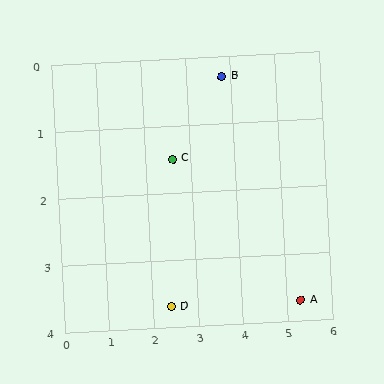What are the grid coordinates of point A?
Point A is at approximately (5.3, 3.7).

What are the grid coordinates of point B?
Point B is at approximately (3.8, 0.3).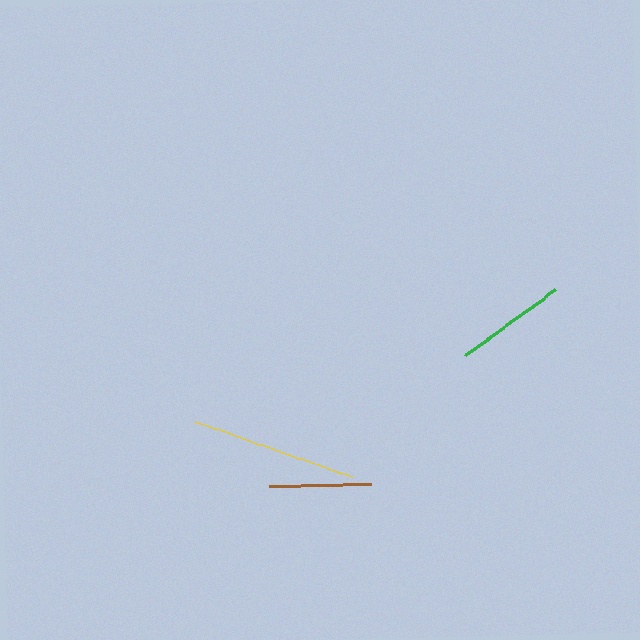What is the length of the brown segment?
The brown segment is approximately 102 pixels long.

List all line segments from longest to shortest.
From longest to shortest: yellow, green, brown.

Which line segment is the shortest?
The brown line is the shortest at approximately 102 pixels.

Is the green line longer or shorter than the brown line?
The green line is longer than the brown line.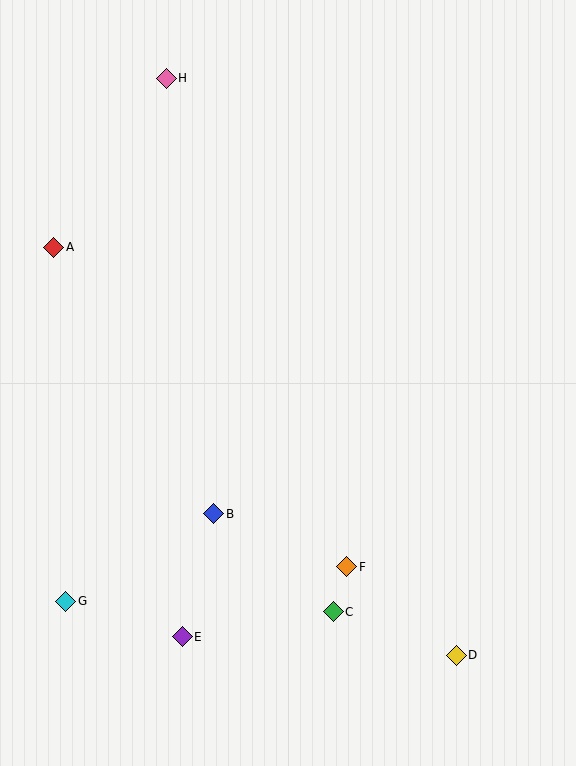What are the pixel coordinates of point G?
Point G is at (66, 601).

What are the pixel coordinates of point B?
Point B is at (214, 514).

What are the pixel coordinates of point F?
Point F is at (347, 567).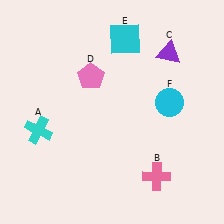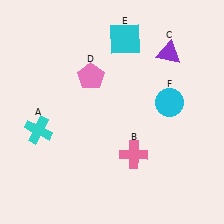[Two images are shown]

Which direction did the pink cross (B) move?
The pink cross (B) moved left.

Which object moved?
The pink cross (B) moved left.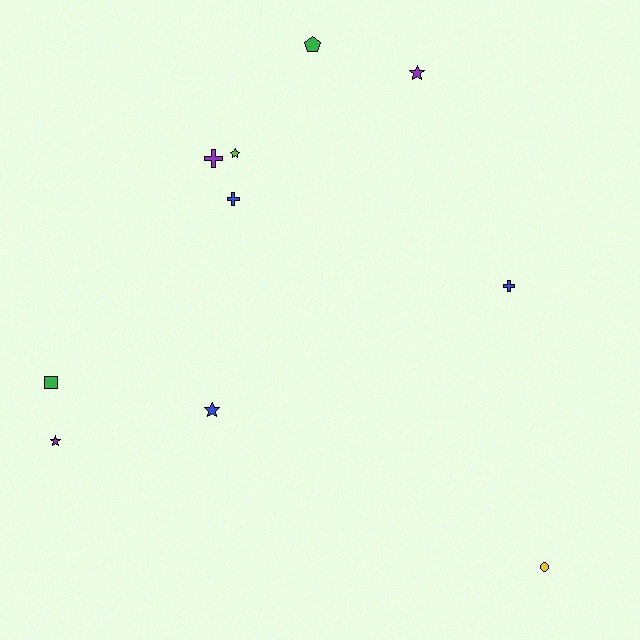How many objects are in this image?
There are 10 objects.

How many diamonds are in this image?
There are no diamonds.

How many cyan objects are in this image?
There are no cyan objects.